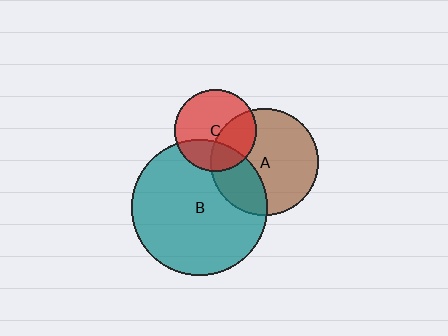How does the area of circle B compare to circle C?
Approximately 2.8 times.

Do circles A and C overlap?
Yes.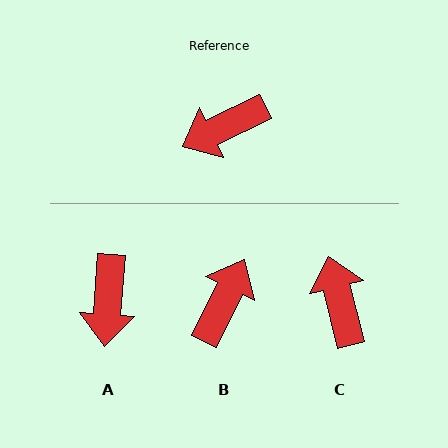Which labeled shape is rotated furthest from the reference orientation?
B, about 142 degrees away.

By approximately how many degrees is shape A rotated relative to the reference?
Approximately 59 degrees counter-clockwise.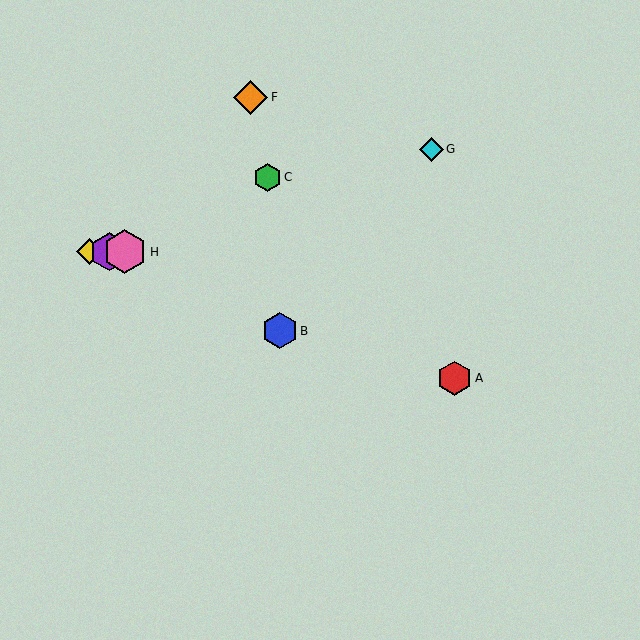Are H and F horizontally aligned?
No, H is at y≈252 and F is at y≈97.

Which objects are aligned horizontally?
Objects D, E, H are aligned horizontally.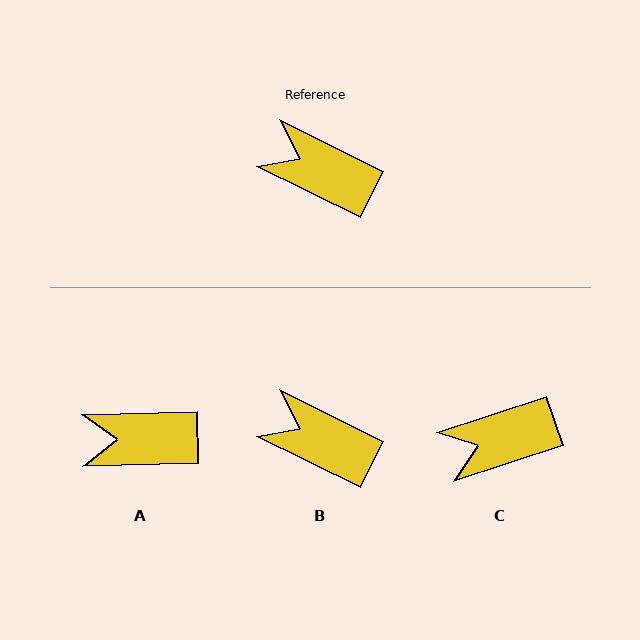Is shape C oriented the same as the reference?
No, it is off by about 44 degrees.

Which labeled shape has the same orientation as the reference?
B.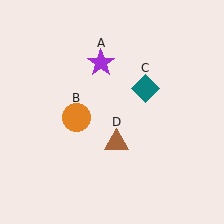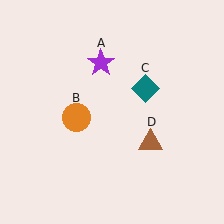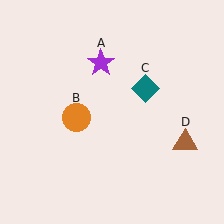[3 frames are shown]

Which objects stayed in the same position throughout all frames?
Purple star (object A) and orange circle (object B) and teal diamond (object C) remained stationary.